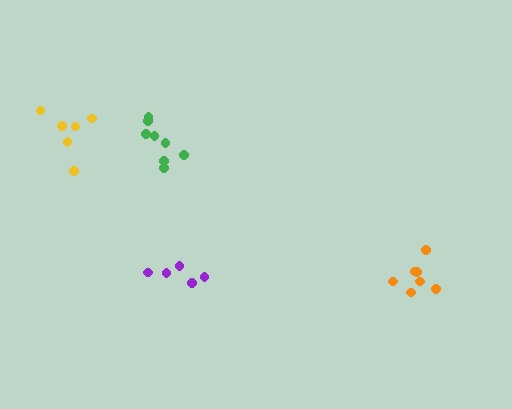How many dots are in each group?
Group 1: 5 dots, Group 2: 6 dots, Group 3: 8 dots, Group 4: 7 dots (26 total).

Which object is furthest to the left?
The yellow cluster is leftmost.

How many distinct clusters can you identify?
There are 4 distinct clusters.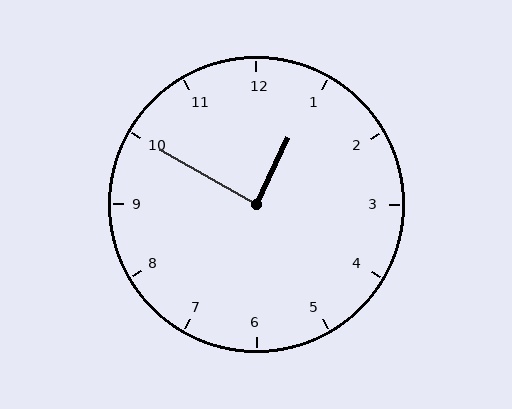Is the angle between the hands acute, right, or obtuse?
It is right.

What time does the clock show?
12:50.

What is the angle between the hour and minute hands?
Approximately 85 degrees.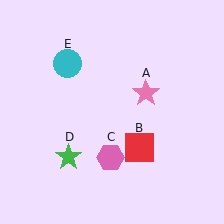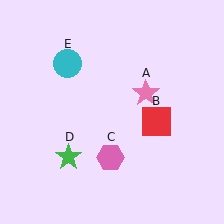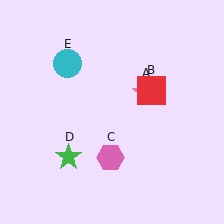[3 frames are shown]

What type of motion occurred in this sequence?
The red square (object B) rotated counterclockwise around the center of the scene.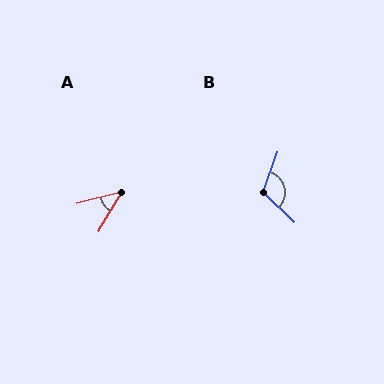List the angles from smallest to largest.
A (45°), B (114°).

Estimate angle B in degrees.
Approximately 114 degrees.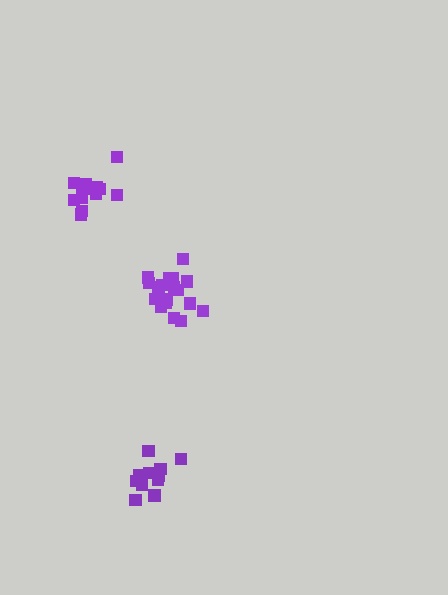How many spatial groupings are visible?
There are 3 spatial groupings.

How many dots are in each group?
Group 1: 18 dots, Group 2: 14 dots, Group 3: 13 dots (45 total).